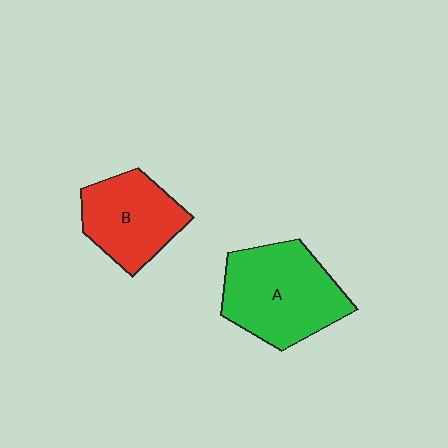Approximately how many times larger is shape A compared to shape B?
Approximately 1.4 times.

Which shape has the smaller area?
Shape B (red).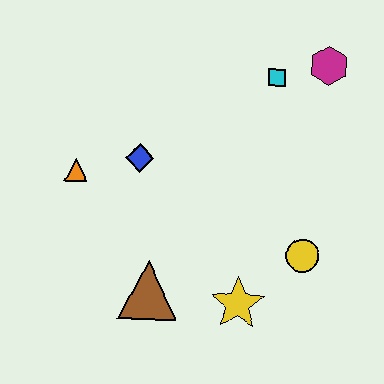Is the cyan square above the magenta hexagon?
No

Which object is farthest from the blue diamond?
The magenta hexagon is farthest from the blue diamond.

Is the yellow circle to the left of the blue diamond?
No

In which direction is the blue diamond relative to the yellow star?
The blue diamond is above the yellow star.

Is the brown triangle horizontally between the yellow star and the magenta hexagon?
No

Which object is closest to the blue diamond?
The orange triangle is closest to the blue diamond.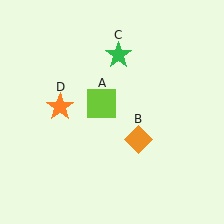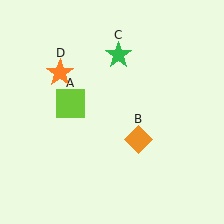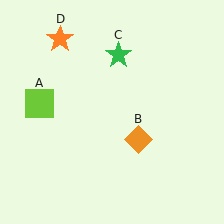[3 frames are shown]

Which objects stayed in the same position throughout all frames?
Orange diamond (object B) and green star (object C) remained stationary.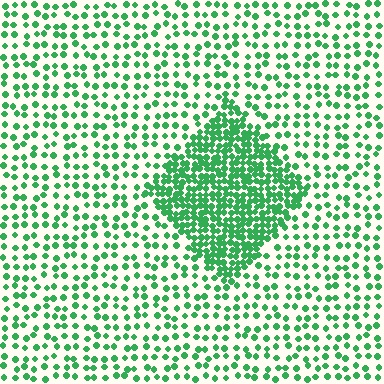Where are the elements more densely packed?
The elements are more densely packed inside the diamond boundary.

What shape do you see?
I see a diamond.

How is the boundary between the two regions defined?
The boundary is defined by a change in element density (approximately 2.7x ratio). All elements are the same color, size, and shape.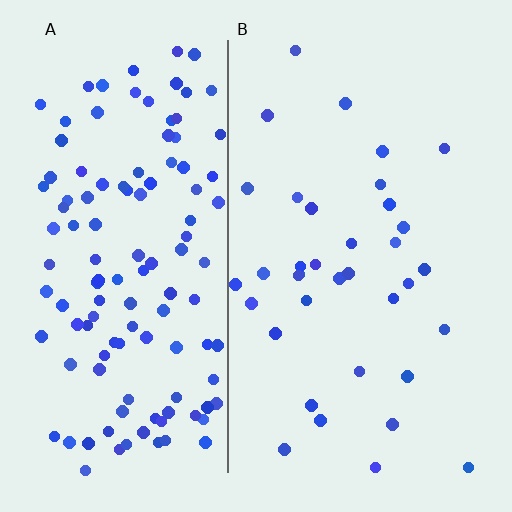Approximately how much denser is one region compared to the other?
Approximately 3.4× — region A over region B.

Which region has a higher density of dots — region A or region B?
A (the left).